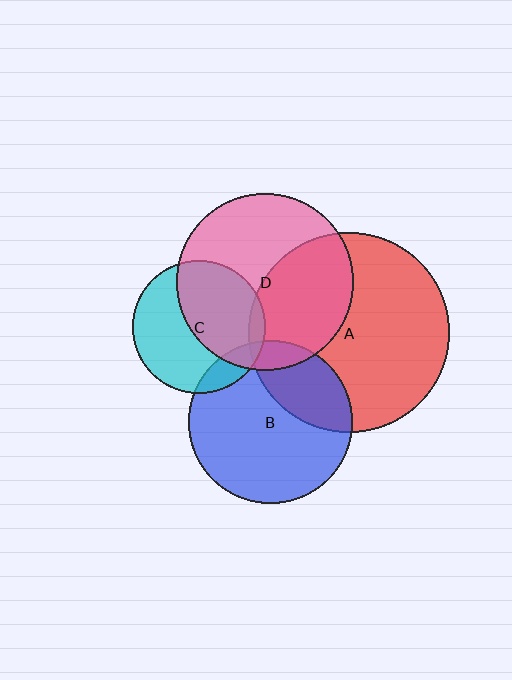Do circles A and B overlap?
Yes.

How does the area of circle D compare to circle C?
Approximately 1.8 times.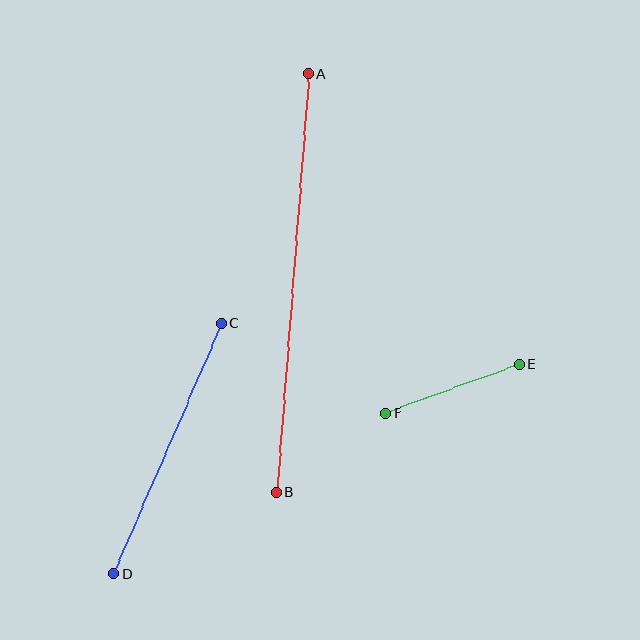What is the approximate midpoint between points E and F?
The midpoint is at approximately (452, 389) pixels.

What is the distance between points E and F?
The distance is approximately 142 pixels.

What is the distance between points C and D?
The distance is approximately 273 pixels.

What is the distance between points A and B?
The distance is approximately 420 pixels.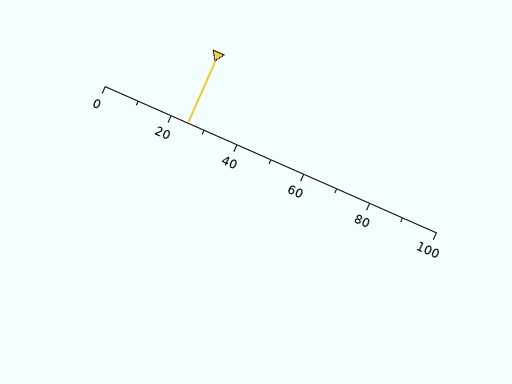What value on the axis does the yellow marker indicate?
The marker indicates approximately 25.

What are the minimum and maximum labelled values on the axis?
The axis runs from 0 to 100.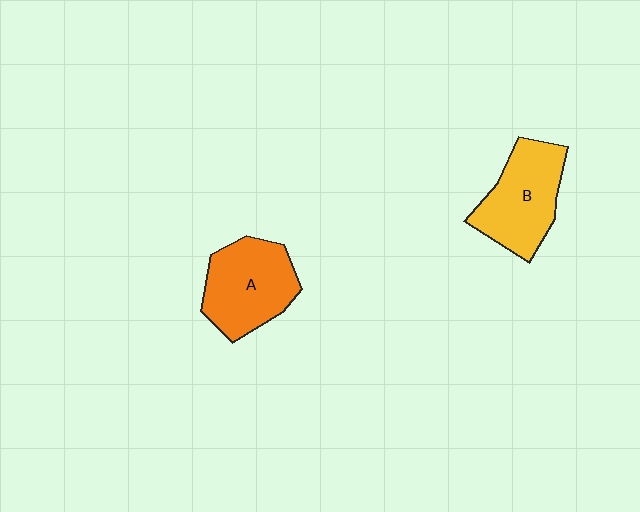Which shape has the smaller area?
Shape B (yellow).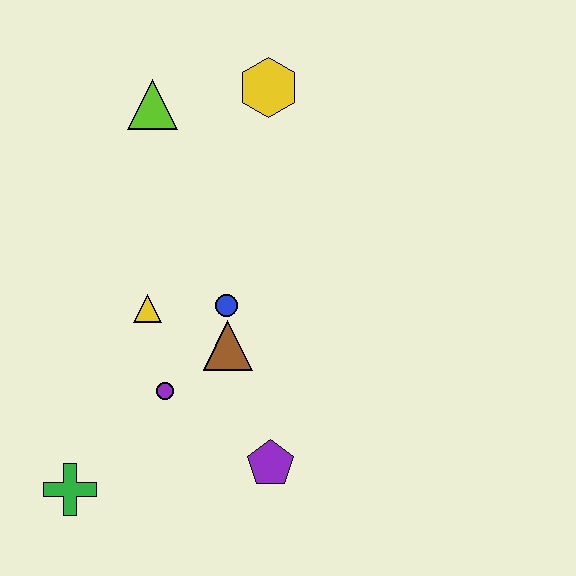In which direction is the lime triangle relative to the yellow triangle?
The lime triangle is above the yellow triangle.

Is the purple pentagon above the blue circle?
No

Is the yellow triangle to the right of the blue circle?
No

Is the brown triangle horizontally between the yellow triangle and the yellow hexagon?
Yes